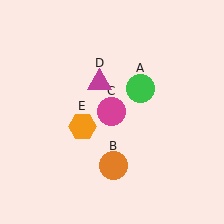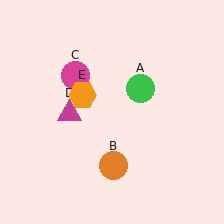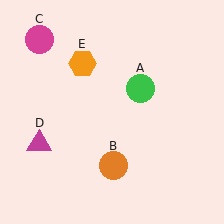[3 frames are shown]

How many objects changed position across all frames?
3 objects changed position: magenta circle (object C), magenta triangle (object D), orange hexagon (object E).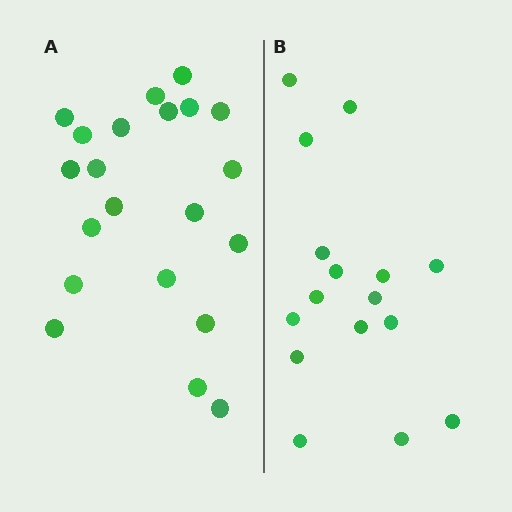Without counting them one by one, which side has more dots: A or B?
Region A (the left region) has more dots.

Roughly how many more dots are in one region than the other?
Region A has about 5 more dots than region B.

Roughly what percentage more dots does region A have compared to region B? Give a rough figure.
About 30% more.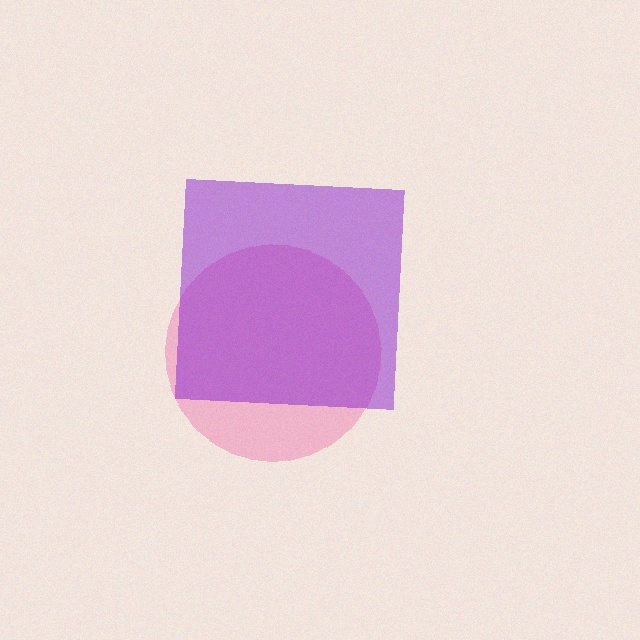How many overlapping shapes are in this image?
There are 2 overlapping shapes in the image.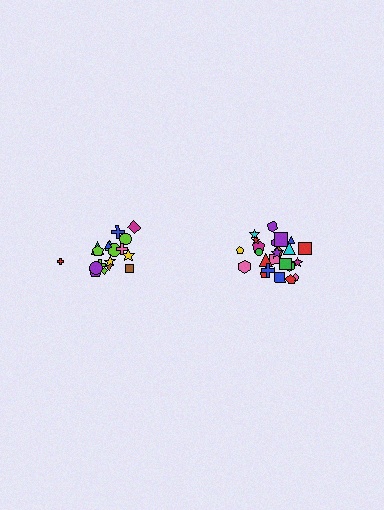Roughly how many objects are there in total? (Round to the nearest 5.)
Roughly 45 objects in total.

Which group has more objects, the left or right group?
The right group.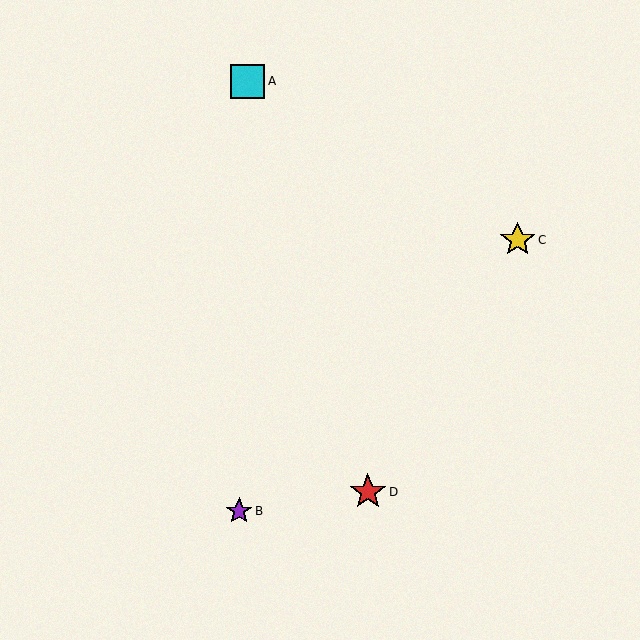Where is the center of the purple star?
The center of the purple star is at (239, 511).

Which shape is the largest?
The red star (labeled D) is the largest.